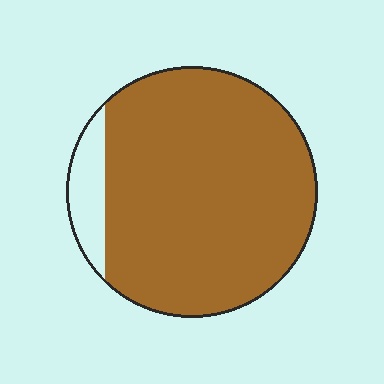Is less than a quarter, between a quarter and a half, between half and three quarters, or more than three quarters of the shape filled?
More than three quarters.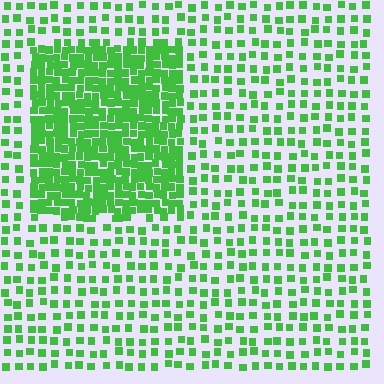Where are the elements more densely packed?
The elements are more densely packed inside the rectangle boundary.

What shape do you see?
I see a rectangle.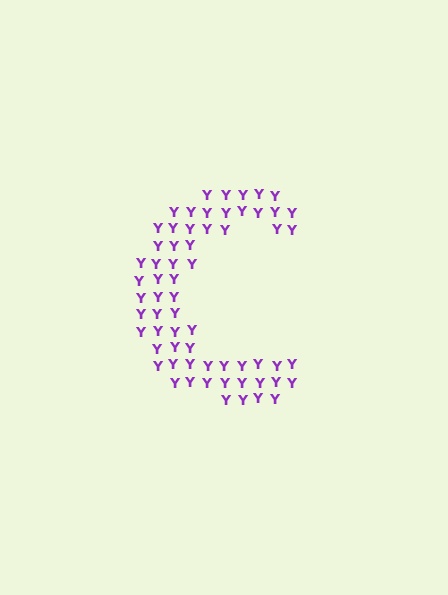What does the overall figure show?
The overall figure shows the letter C.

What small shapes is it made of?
It is made of small letter Y's.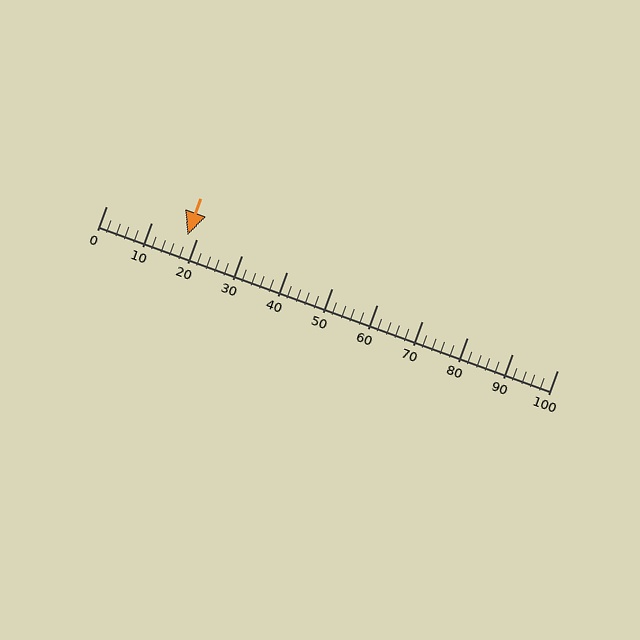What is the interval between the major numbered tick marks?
The major tick marks are spaced 10 units apart.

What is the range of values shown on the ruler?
The ruler shows values from 0 to 100.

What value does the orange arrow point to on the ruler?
The orange arrow points to approximately 18.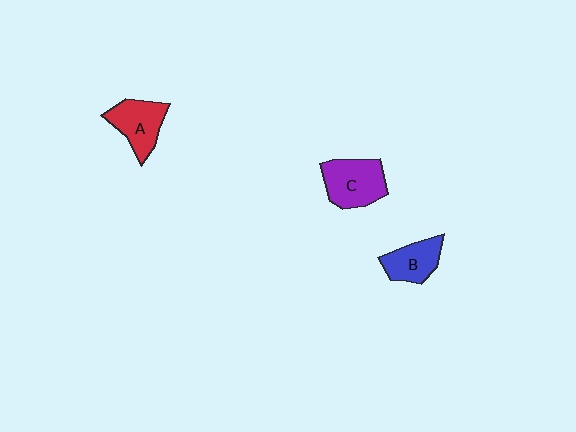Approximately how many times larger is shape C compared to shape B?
Approximately 1.4 times.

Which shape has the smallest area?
Shape B (blue).